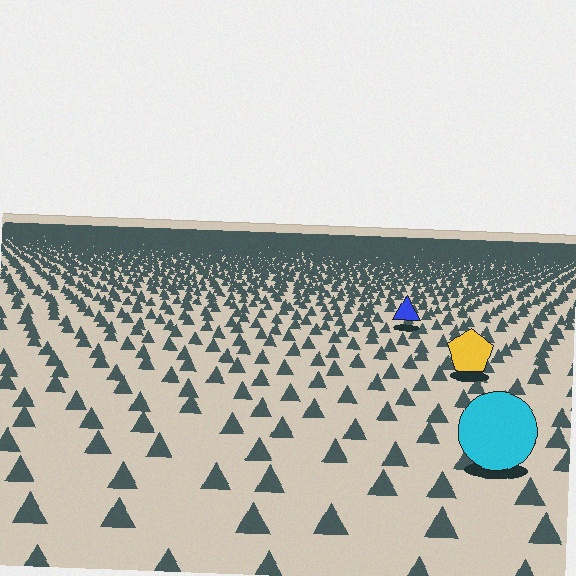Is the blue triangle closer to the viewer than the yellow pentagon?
No. The yellow pentagon is closer — you can tell from the texture gradient: the ground texture is coarser near it.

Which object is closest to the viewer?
The cyan circle is closest. The texture marks near it are larger and more spread out.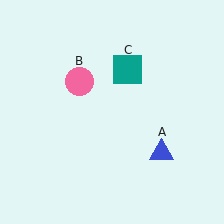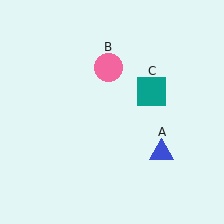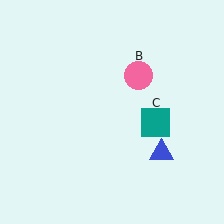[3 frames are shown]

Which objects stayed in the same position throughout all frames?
Blue triangle (object A) remained stationary.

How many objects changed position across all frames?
2 objects changed position: pink circle (object B), teal square (object C).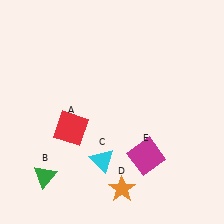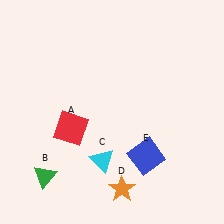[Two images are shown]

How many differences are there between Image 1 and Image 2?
There is 1 difference between the two images.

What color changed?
The square (E) changed from magenta in Image 1 to blue in Image 2.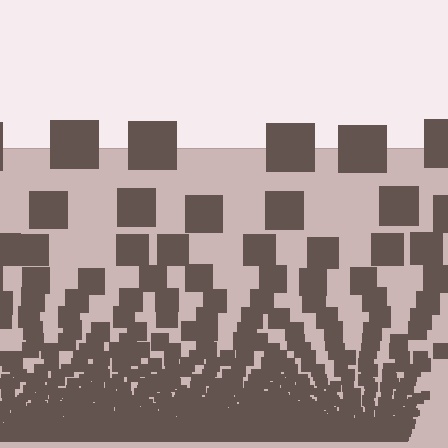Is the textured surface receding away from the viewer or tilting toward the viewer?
The surface appears to tilt toward the viewer. Texture elements get larger and sparser toward the top.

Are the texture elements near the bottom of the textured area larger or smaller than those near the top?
Smaller. The gradient is inverted — elements near the bottom are smaller and denser.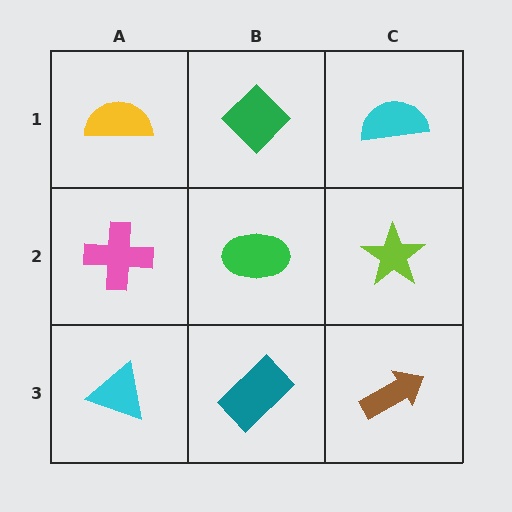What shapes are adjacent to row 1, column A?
A pink cross (row 2, column A), a green diamond (row 1, column B).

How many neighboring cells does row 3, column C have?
2.